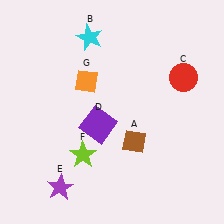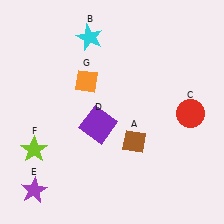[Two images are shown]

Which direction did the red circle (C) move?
The red circle (C) moved down.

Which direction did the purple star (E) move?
The purple star (E) moved left.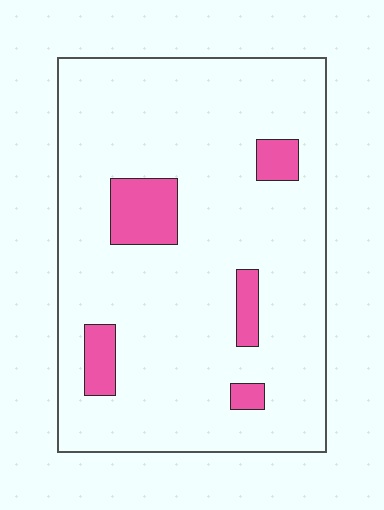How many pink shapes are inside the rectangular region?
5.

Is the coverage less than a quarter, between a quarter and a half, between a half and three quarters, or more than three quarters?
Less than a quarter.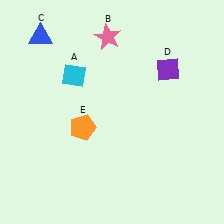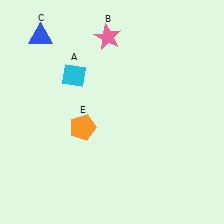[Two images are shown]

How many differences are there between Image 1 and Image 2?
There is 1 difference between the two images.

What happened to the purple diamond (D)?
The purple diamond (D) was removed in Image 2. It was in the top-right area of Image 1.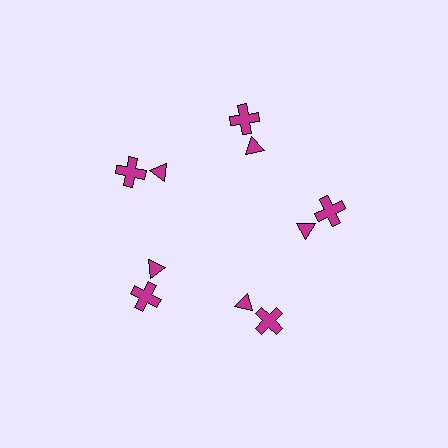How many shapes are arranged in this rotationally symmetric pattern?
There are 10 shapes, arranged in 5 groups of 2.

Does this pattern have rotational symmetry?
Yes, this pattern has 5-fold rotational symmetry. It looks the same after rotating 72 degrees around the center.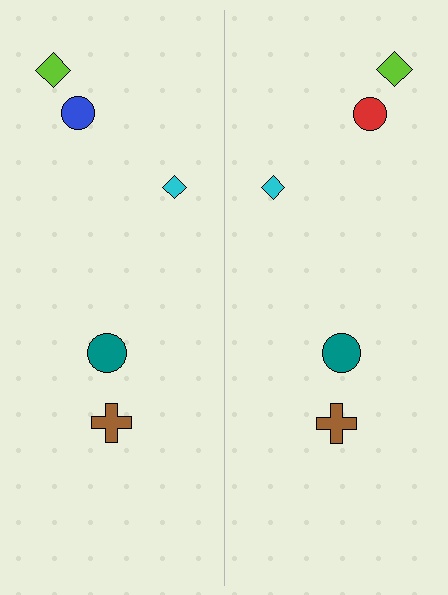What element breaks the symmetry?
The red circle on the right side breaks the symmetry — its mirror counterpart is blue.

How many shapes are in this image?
There are 10 shapes in this image.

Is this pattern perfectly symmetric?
No, the pattern is not perfectly symmetric. The red circle on the right side breaks the symmetry — its mirror counterpart is blue.